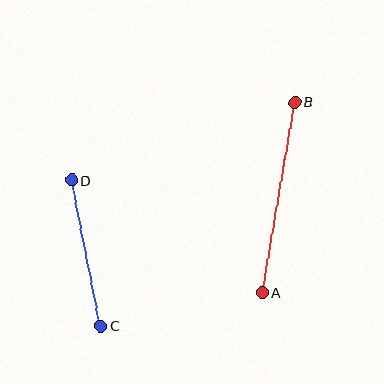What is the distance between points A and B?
The distance is approximately 193 pixels.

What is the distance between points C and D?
The distance is approximately 149 pixels.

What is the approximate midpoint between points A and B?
The midpoint is at approximately (279, 197) pixels.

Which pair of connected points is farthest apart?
Points A and B are farthest apart.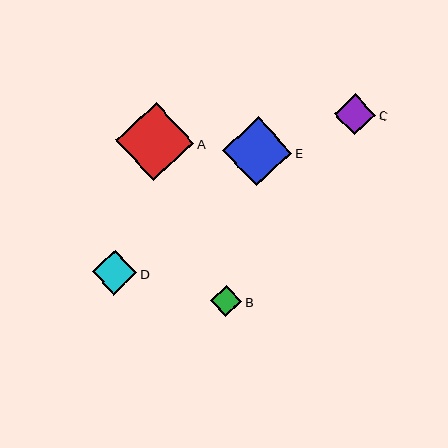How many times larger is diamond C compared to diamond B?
Diamond C is approximately 1.3 times the size of diamond B.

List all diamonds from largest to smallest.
From largest to smallest: A, E, D, C, B.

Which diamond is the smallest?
Diamond B is the smallest with a size of approximately 31 pixels.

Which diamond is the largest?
Diamond A is the largest with a size of approximately 78 pixels.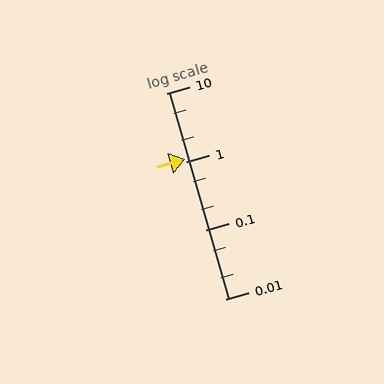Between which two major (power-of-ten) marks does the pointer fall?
The pointer is between 1 and 10.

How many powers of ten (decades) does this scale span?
The scale spans 3 decades, from 0.01 to 10.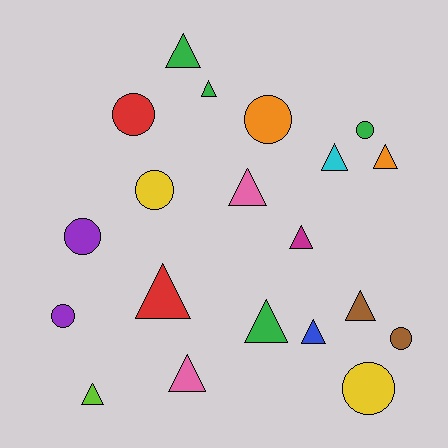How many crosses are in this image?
There are no crosses.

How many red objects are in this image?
There are 2 red objects.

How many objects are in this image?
There are 20 objects.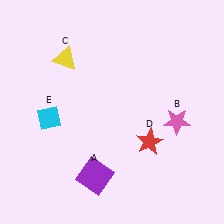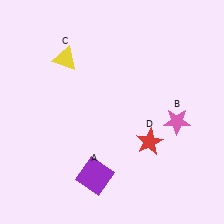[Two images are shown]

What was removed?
The cyan diamond (E) was removed in Image 2.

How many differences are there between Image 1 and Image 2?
There is 1 difference between the two images.